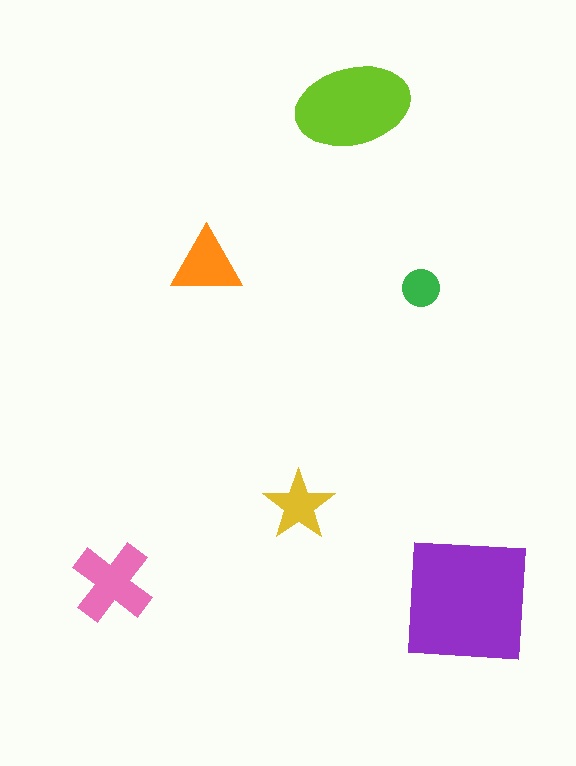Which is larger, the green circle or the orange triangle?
The orange triangle.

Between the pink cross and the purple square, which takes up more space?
The purple square.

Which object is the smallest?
The green circle.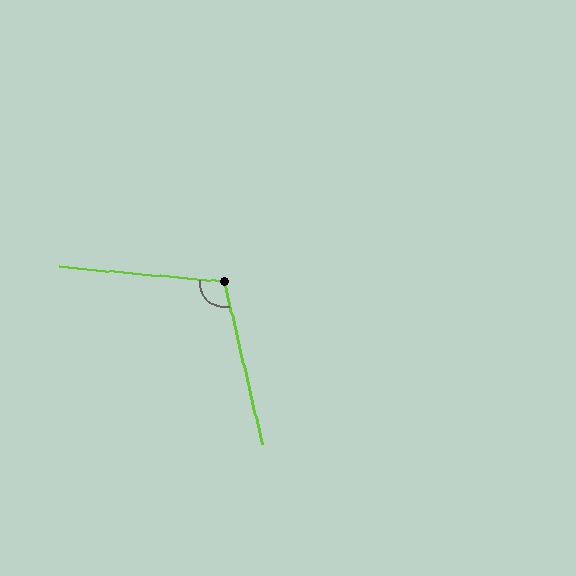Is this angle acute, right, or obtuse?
It is obtuse.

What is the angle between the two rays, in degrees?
Approximately 108 degrees.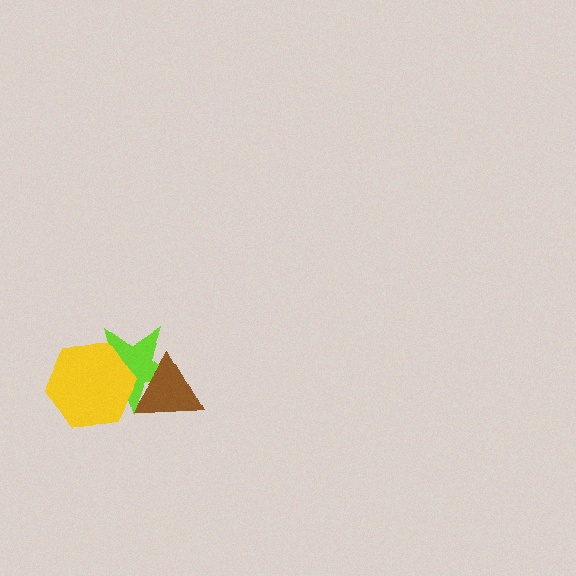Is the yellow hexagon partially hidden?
No, no other shape covers it.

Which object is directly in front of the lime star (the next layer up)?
The brown triangle is directly in front of the lime star.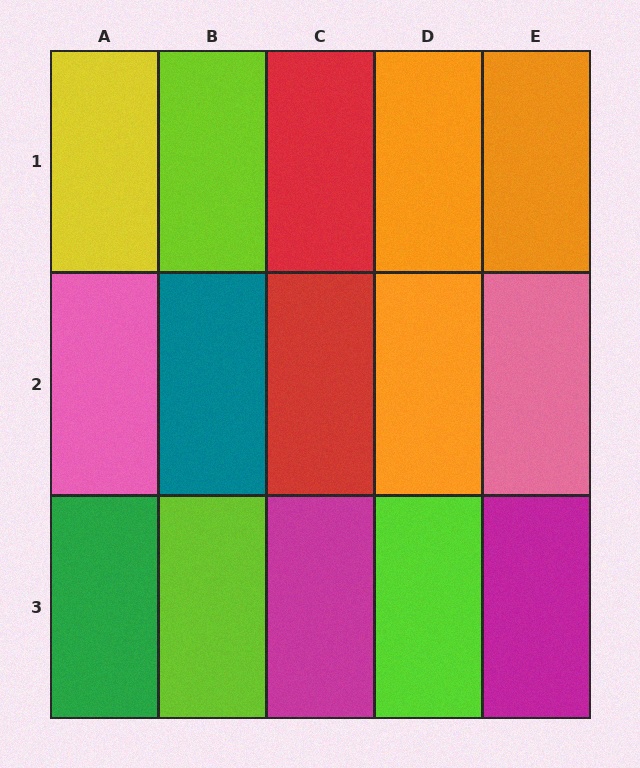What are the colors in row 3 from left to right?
Green, lime, magenta, lime, magenta.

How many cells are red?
2 cells are red.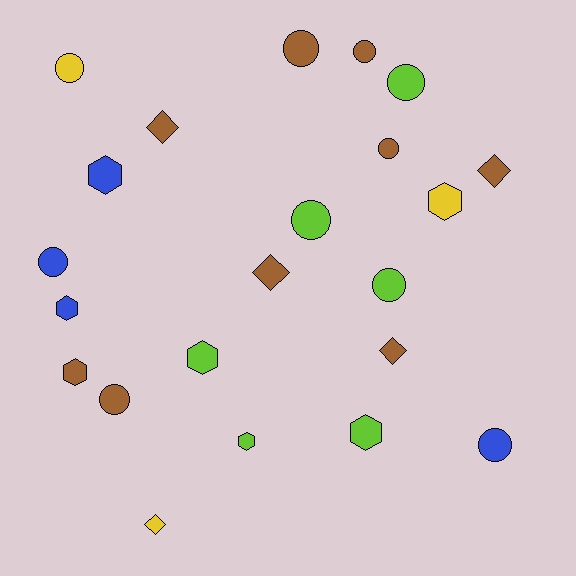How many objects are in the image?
There are 22 objects.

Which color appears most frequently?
Brown, with 9 objects.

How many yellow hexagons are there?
There is 1 yellow hexagon.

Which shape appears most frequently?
Circle, with 10 objects.